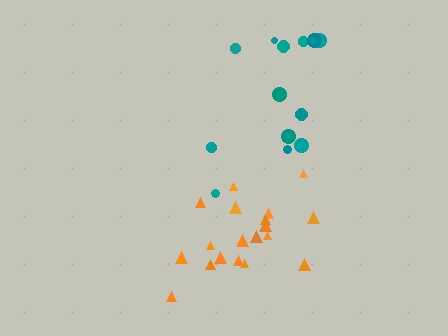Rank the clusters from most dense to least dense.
orange, teal.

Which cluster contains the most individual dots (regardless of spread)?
Orange (19).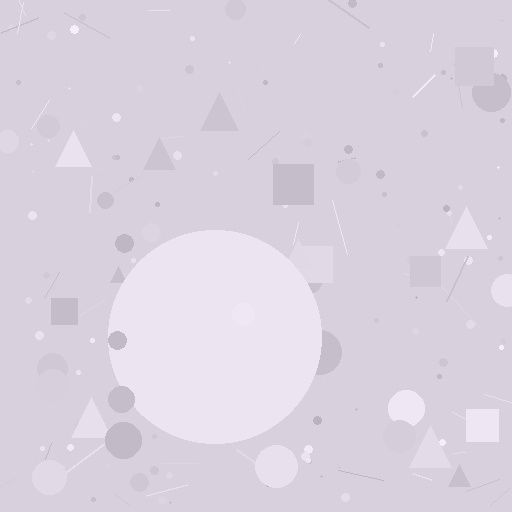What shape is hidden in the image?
A circle is hidden in the image.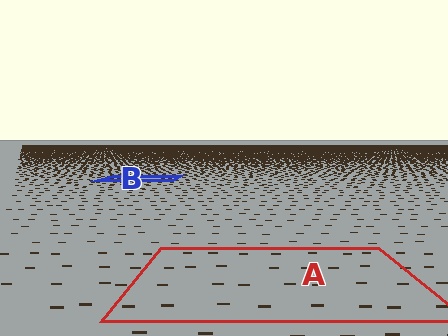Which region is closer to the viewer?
Region A is closer. The texture elements there are larger and more spread out.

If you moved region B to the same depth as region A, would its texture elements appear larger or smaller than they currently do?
They would appear larger. At a closer depth, the same texture elements are projected at a bigger on-screen size.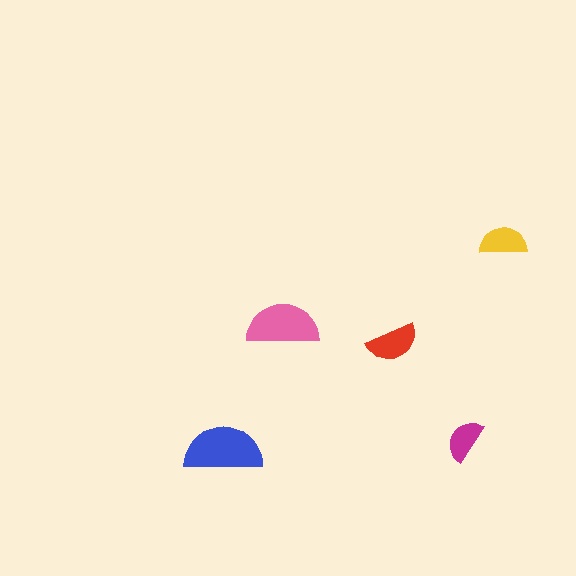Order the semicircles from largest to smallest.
the blue one, the pink one, the red one, the yellow one, the magenta one.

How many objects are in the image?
There are 5 objects in the image.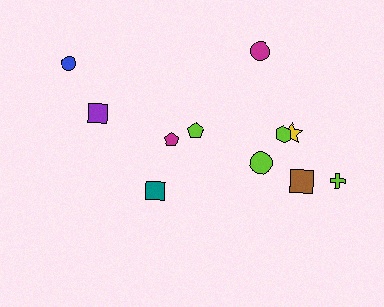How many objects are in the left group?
There are 4 objects.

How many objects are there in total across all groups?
There are 11 objects.